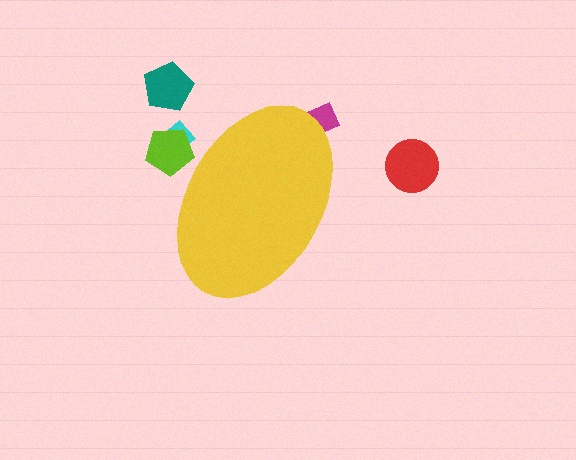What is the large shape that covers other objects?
A yellow ellipse.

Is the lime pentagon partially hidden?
Yes, the lime pentagon is partially hidden behind the yellow ellipse.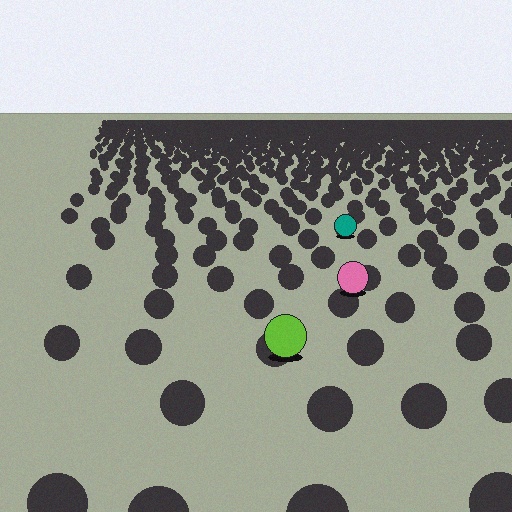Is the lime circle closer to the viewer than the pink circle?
Yes. The lime circle is closer — you can tell from the texture gradient: the ground texture is coarser near it.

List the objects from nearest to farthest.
From nearest to farthest: the lime circle, the pink circle, the teal circle.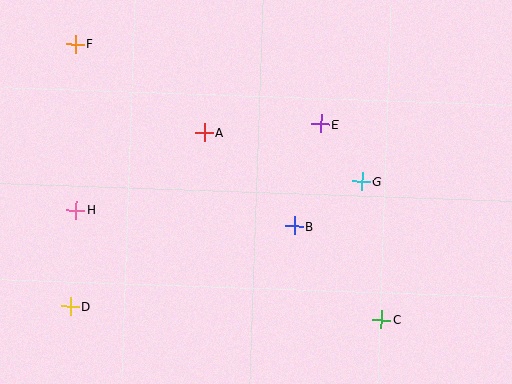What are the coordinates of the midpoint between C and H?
The midpoint between C and H is at (229, 265).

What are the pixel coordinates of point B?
Point B is at (294, 226).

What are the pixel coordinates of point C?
Point C is at (381, 320).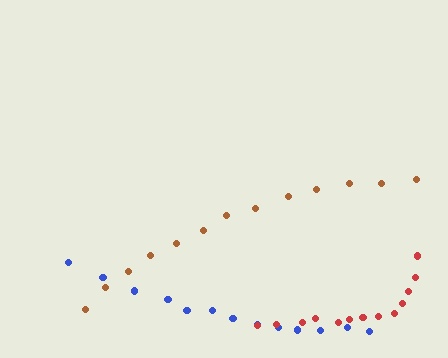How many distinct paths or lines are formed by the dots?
There are 3 distinct paths.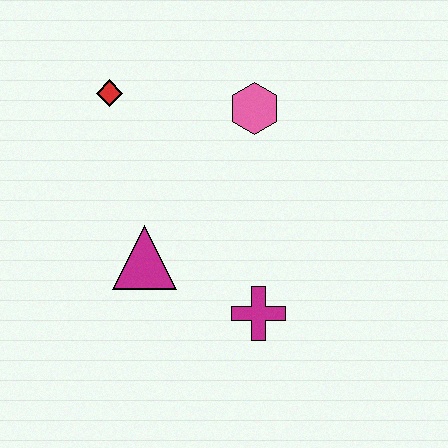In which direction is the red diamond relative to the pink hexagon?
The red diamond is to the left of the pink hexagon.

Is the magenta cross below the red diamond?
Yes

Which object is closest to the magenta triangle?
The magenta cross is closest to the magenta triangle.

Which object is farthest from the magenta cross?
The red diamond is farthest from the magenta cross.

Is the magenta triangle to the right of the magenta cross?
No